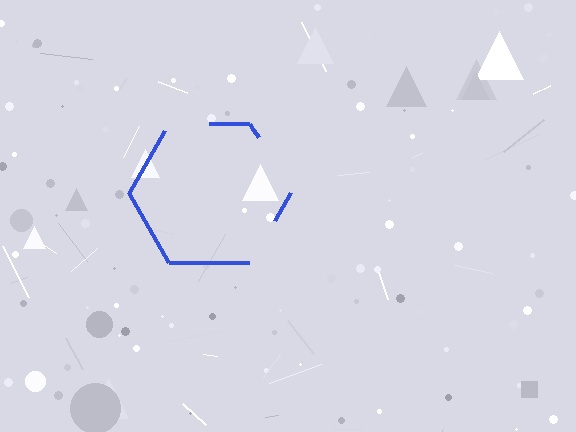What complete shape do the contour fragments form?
The contour fragments form a hexagon.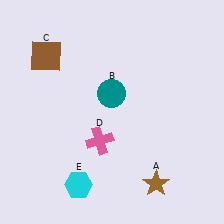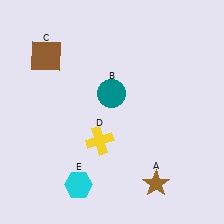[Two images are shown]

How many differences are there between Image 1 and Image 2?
There is 1 difference between the two images.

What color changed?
The cross (D) changed from pink in Image 1 to yellow in Image 2.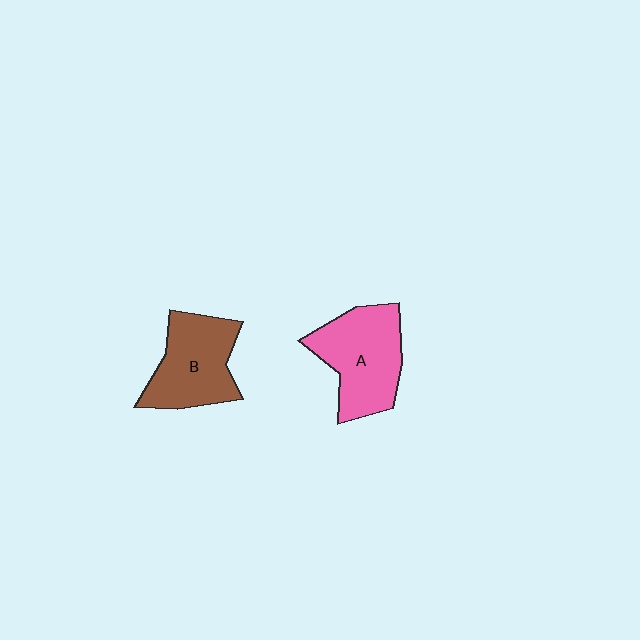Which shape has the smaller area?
Shape B (brown).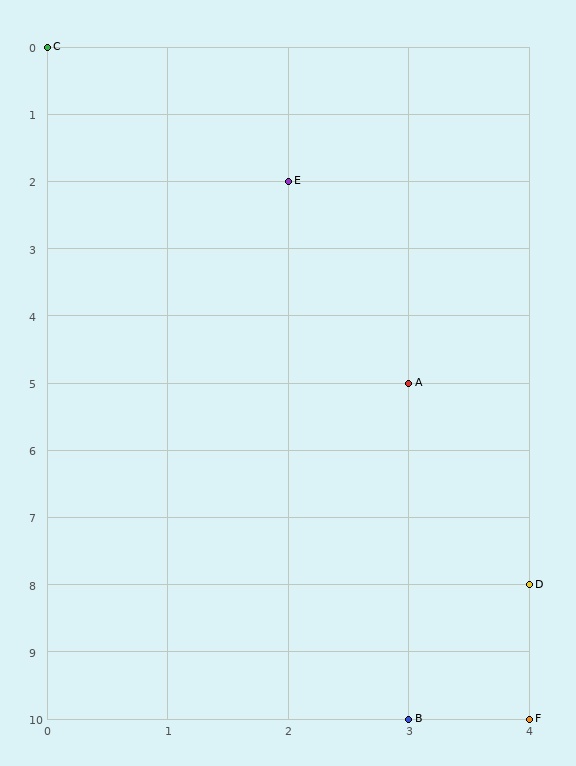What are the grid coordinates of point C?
Point C is at grid coordinates (0, 0).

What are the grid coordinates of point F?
Point F is at grid coordinates (4, 10).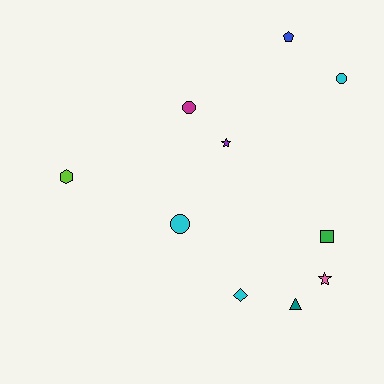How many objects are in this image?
There are 10 objects.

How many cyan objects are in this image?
There are 3 cyan objects.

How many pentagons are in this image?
There is 1 pentagon.